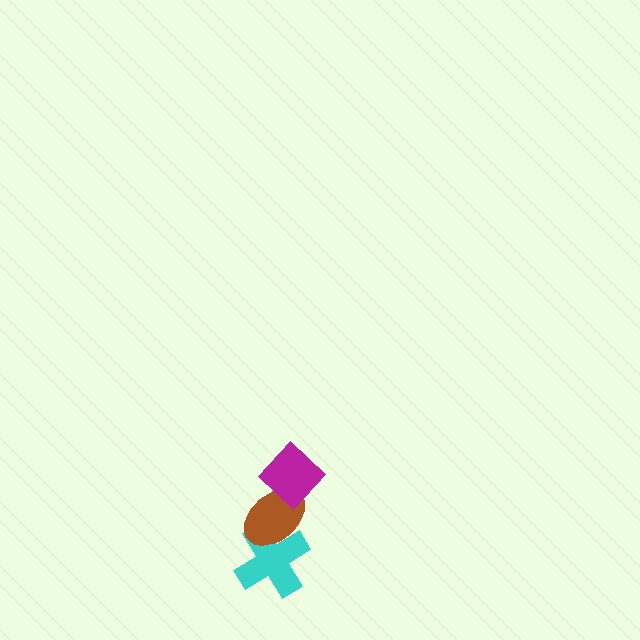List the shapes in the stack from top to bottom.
From top to bottom: the magenta diamond, the brown ellipse, the cyan cross.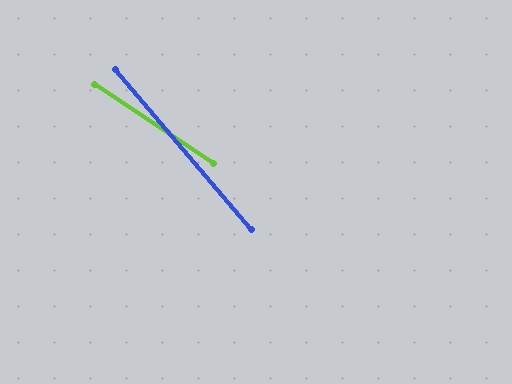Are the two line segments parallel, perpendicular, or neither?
Neither parallel nor perpendicular — they differ by about 16°.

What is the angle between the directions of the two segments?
Approximately 16 degrees.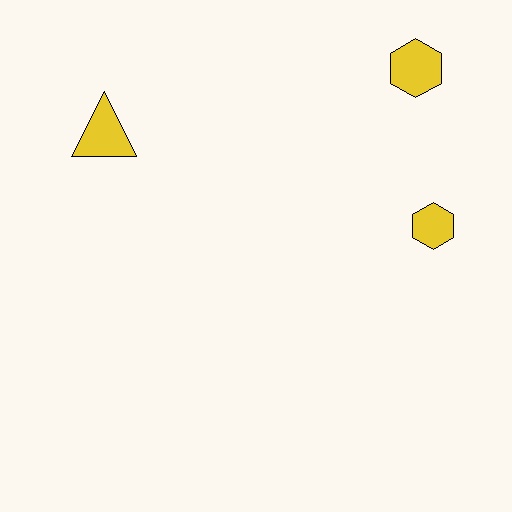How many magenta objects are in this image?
There are no magenta objects.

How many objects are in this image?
There are 3 objects.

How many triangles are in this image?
There is 1 triangle.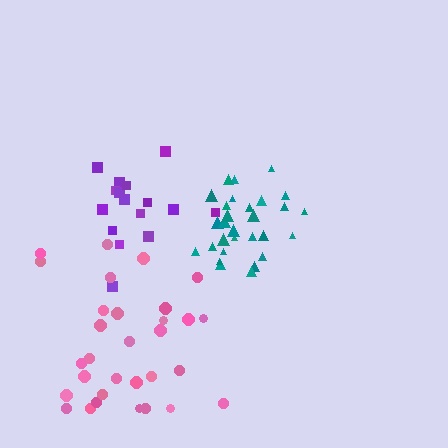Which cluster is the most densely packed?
Teal.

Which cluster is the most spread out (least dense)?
Purple.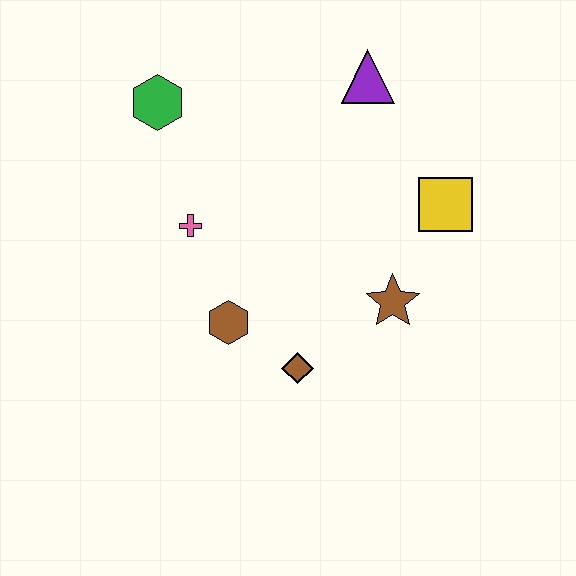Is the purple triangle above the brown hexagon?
Yes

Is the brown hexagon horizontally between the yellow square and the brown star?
No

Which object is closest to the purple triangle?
The yellow square is closest to the purple triangle.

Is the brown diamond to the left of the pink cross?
No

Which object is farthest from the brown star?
The green hexagon is farthest from the brown star.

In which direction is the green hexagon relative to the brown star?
The green hexagon is to the left of the brown star.